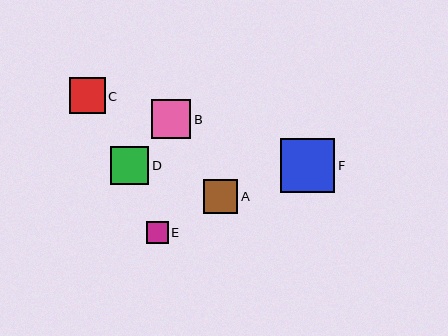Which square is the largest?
Square F is the largest with a size of approximately 54 pixels.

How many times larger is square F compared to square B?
Square F is approximately 1.4 times the size of square B.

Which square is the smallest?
Square E is the smallest with a size of approximately 22 pixels.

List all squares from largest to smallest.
From largest to smallest: F, B, D, C, A, E.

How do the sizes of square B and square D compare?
Square B and square D are approximately the same size.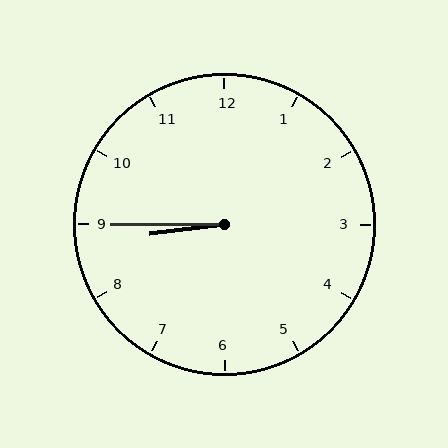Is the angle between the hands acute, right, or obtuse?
It is acute.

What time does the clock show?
8:45.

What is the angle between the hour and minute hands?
Approximately 8 degrees.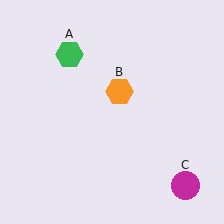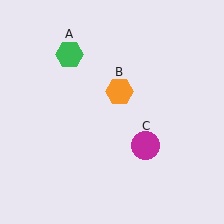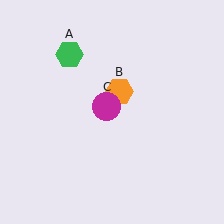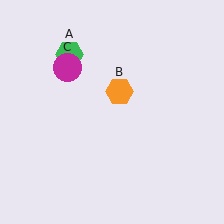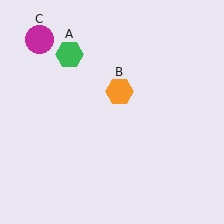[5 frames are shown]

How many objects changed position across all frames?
1 object changed position: magenta circle (object C).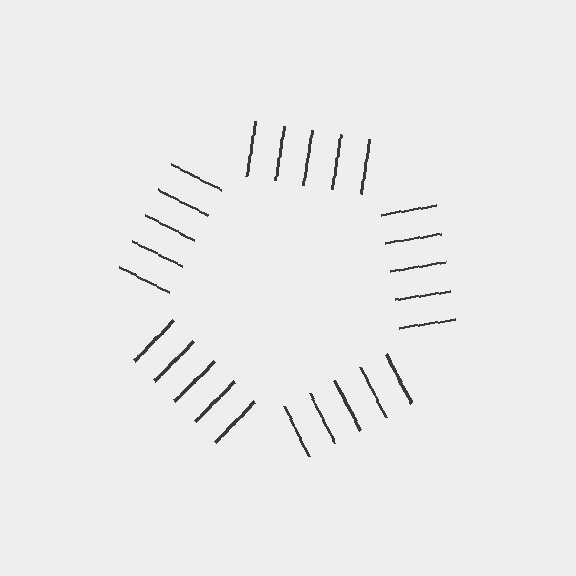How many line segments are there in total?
25 — 5 along each of the 5 edges.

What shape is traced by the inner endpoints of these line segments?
An illusory pentagon — the line segments terminate on its edges but no continuous stroke is drawn.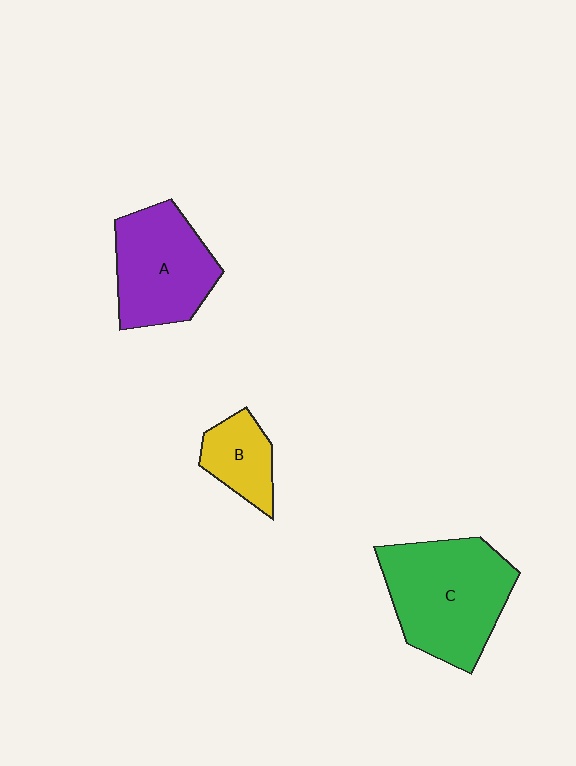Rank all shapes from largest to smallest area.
From largest to smallest: C (green), A (purple), B (yellow).